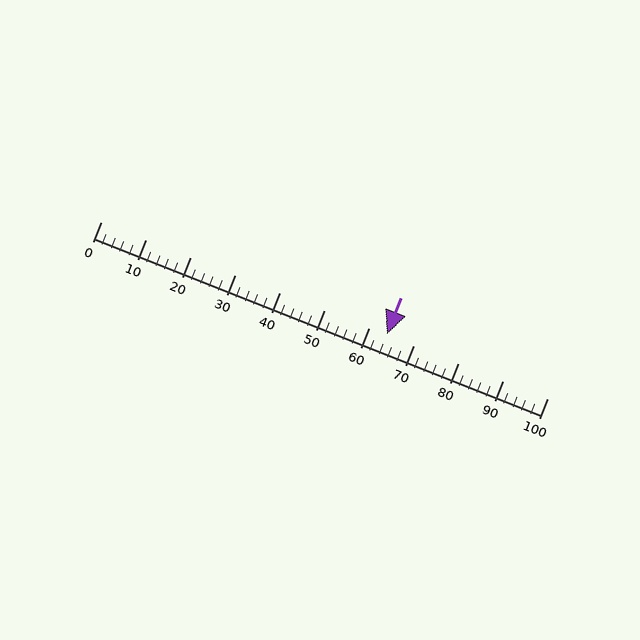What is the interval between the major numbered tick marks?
The major tick marks are spaced 10 units apart.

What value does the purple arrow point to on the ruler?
The purple arrow points to approximately 64.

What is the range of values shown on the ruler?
The ruler shows values from 0 to 100.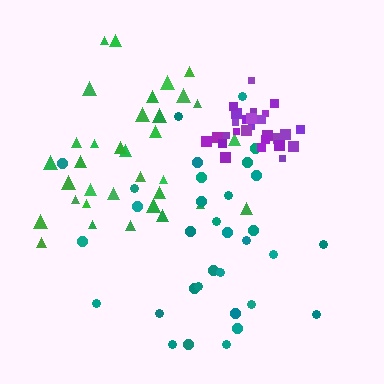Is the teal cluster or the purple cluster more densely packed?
Purple.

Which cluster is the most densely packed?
Purple.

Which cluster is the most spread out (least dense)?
Green.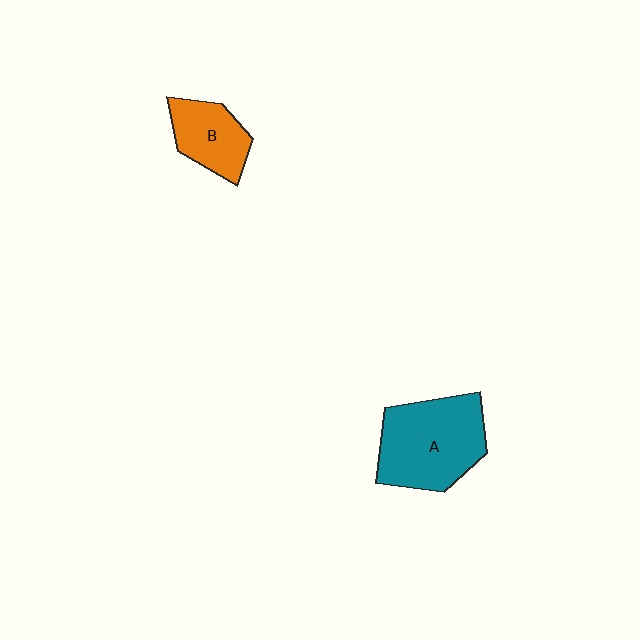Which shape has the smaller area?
Shape B (orange).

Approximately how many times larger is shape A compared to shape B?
Approximately 1.8 times.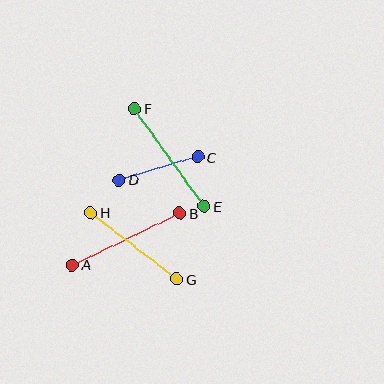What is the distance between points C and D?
The distance is approximately 82 pixels.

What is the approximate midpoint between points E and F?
The midpoint is at approximately (169, 158) pixels.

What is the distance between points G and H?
The distance is approximately 108 pixels.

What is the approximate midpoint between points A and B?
The midpoint is at approximately (126, 239) pixels.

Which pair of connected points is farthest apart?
Points E and F are farthest apart.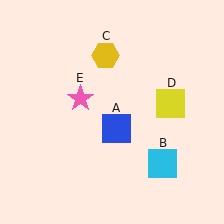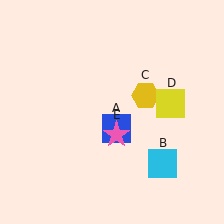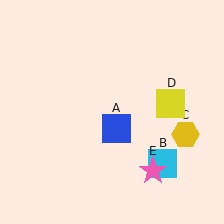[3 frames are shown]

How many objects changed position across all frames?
2 objects changed position: yellow hexagon (object C), pink star (object E).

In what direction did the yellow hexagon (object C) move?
The yellow hexagon (object C) moved down and to the right.